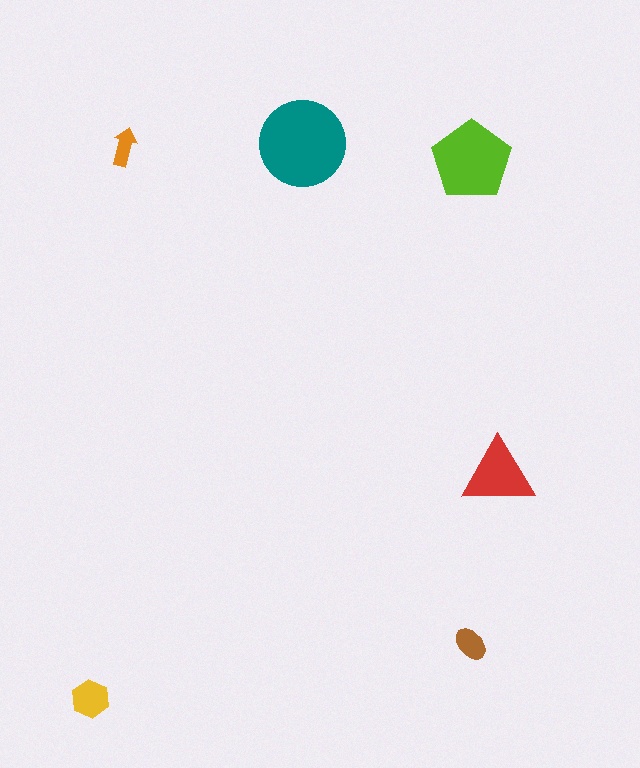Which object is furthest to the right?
The red triangle is rightmost.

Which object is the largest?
The teal circle.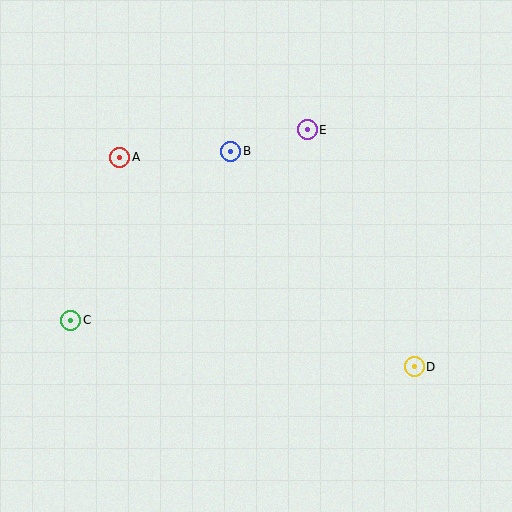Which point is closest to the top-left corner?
Point A is closest to the top-left corner.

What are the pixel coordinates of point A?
Point A is at (120, 157).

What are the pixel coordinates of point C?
Point C is at (71, 320).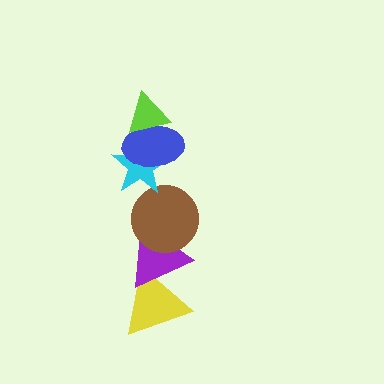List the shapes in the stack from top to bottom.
From top to bottom: the lime triangle, the blue ellipse, the cyan star, the brown circle, the purple triangle, the yellow triangle.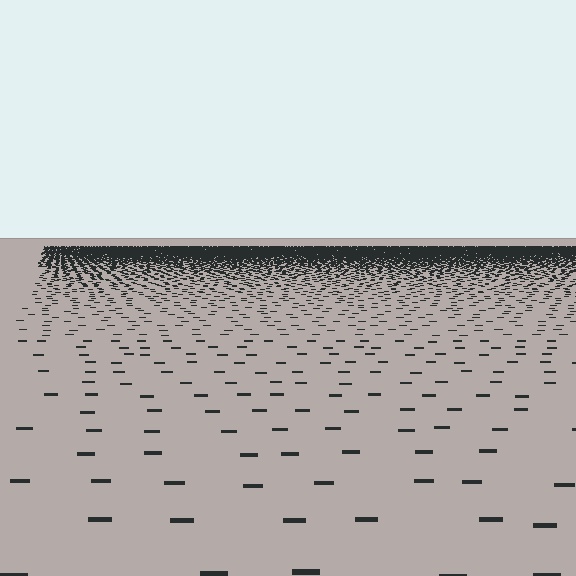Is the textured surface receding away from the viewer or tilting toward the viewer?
The surface is receding away from the viewer. Texture elements get smaller and denser toward the top.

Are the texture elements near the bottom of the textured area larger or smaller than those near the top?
Larger. Near the bottom, elements are closer to the viewer and appear at a bigger on-screen size.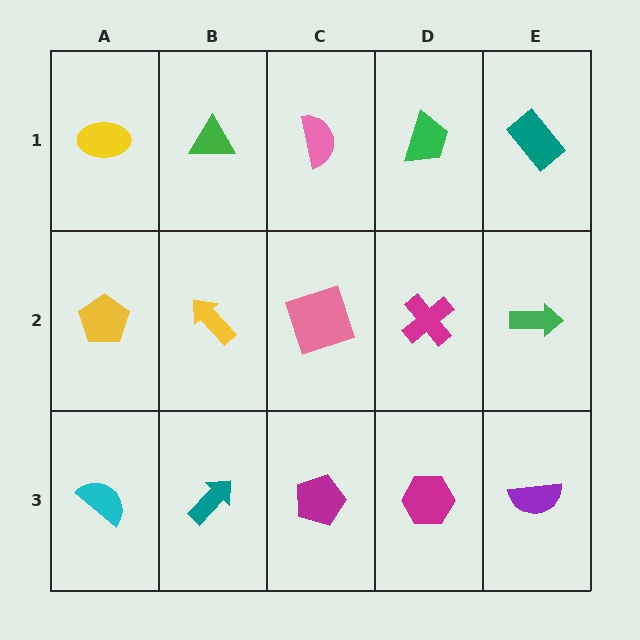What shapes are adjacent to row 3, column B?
A yellow arrow (row 2, column B), a cyan semicircle (row 3, column A), a magenta pentagon (row 3, column C).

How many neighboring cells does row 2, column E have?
3.